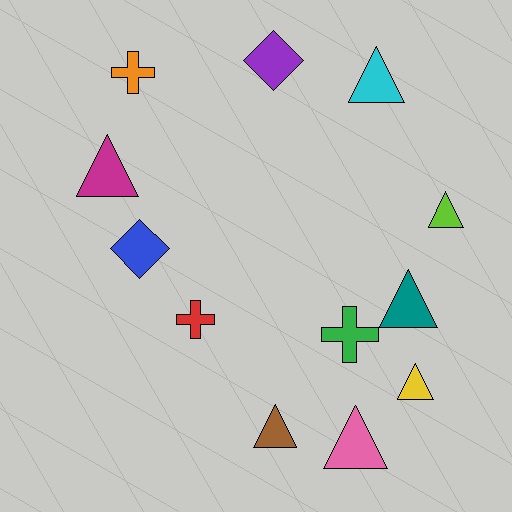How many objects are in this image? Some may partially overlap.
There are 12 objects.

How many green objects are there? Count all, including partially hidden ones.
There is 1 green object.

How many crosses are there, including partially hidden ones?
There are 3 crosses.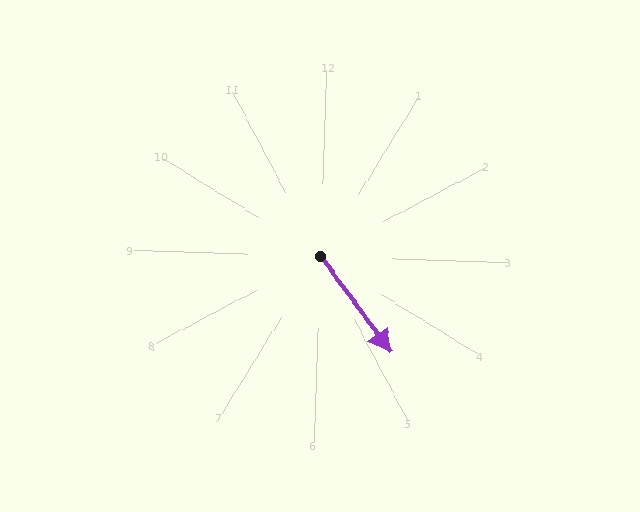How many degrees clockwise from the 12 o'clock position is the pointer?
Approximately 142 degrees.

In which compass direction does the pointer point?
Southeast.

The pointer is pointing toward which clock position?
Roughly 5 o'clock.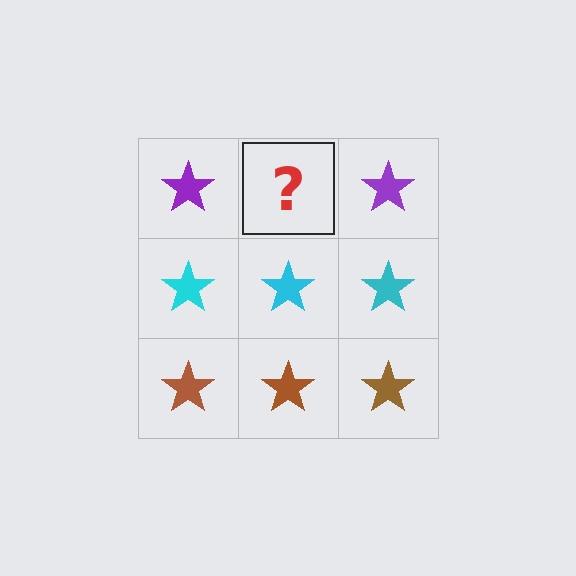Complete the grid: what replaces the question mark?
The question mark should be replaced with a purple star.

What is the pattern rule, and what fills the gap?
The rule is that each row has a consistent color. The gap should be filled with a purple star.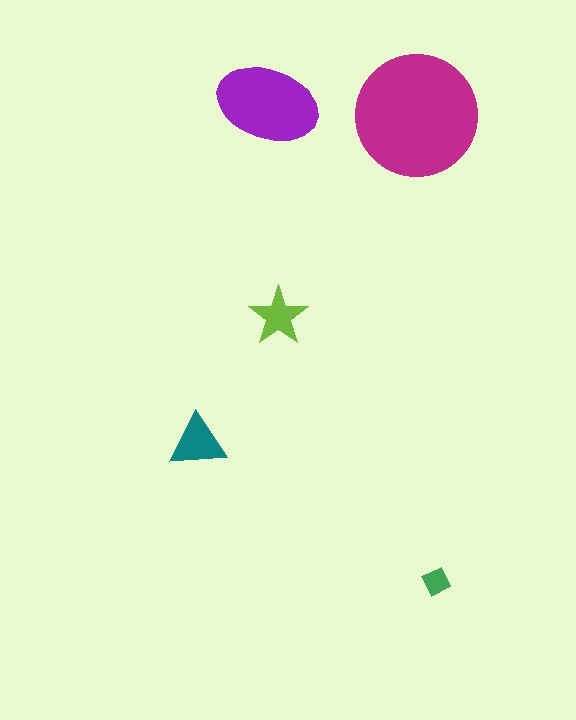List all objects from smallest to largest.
The green diamond, the lime star, the teal triangle, the purple ellipse, the magenta circle.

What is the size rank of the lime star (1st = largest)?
4th.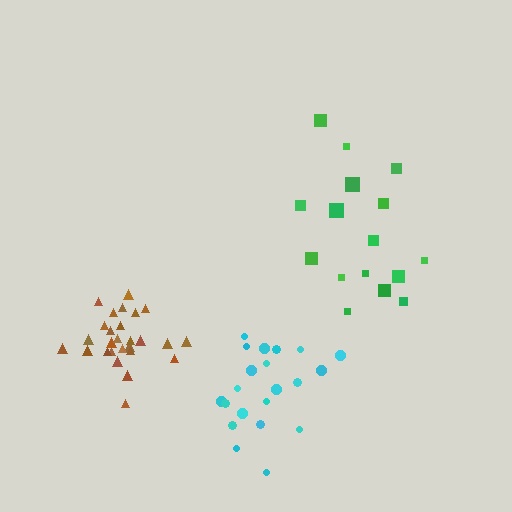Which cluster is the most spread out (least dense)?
Green.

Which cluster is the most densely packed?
Brown.